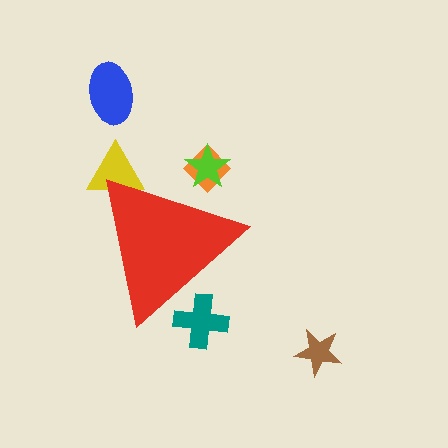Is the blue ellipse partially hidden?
No, the blue ellipse is fully visible.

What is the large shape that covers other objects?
A red triangle.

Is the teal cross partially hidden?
Yes, the teal cross is partially hidden behind the red triangle.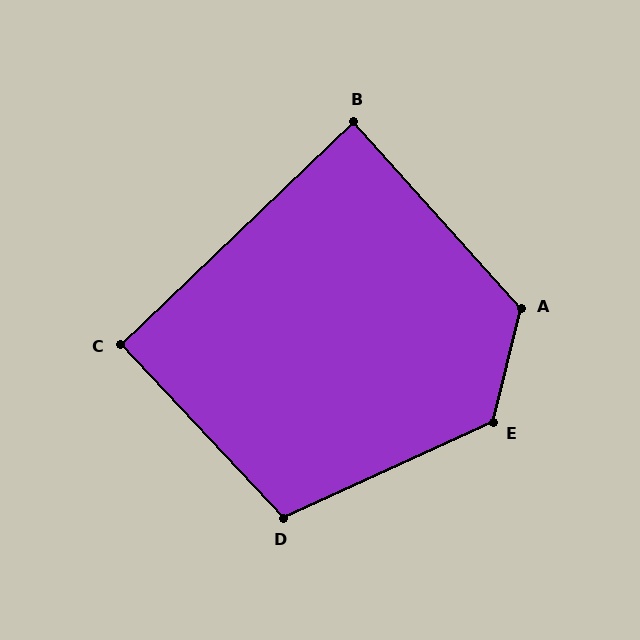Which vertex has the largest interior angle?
E, at approximately 128 degrees.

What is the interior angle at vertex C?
Approximately 90 degrees (approximately right).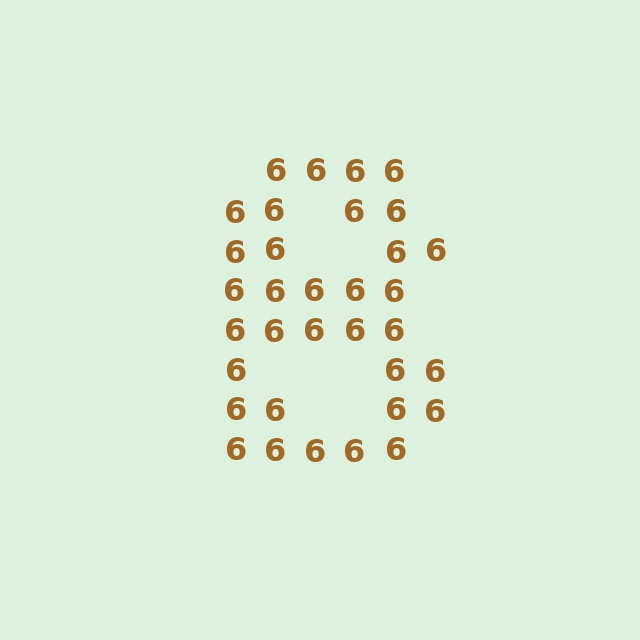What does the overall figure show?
The overall figure shows the digit 8.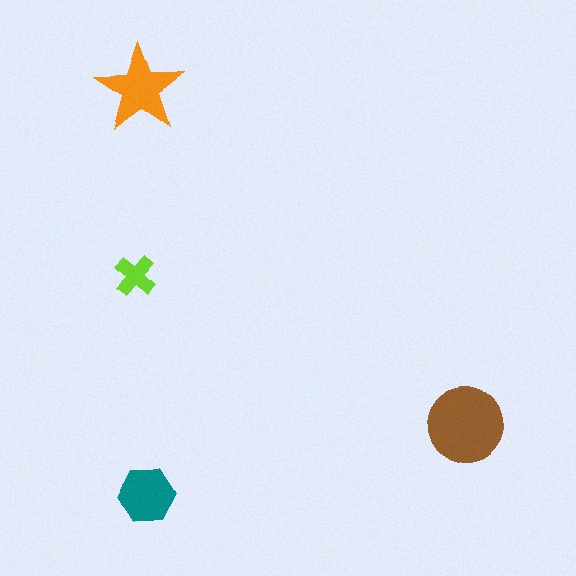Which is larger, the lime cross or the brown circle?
The brown circle.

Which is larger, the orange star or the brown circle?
The brown circle.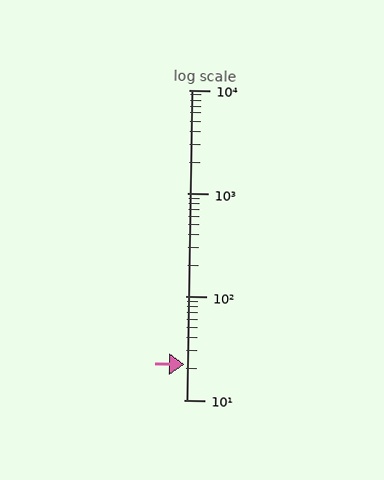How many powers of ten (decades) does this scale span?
The scale spans 3 decades, from 10 to 10000.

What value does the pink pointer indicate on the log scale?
The pointer indicates approximately 22.